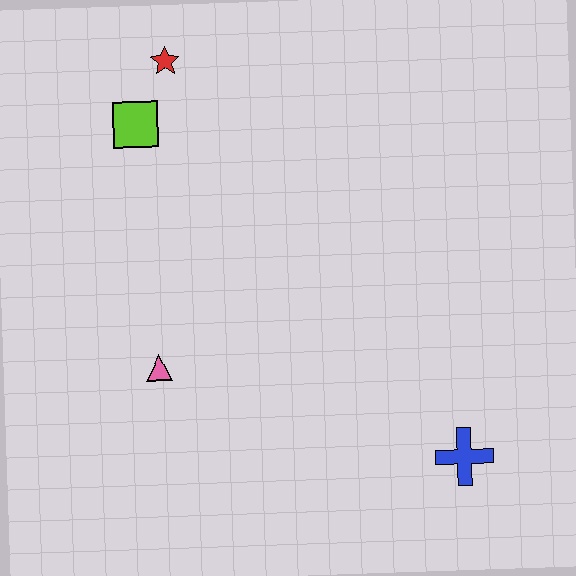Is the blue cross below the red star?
Yes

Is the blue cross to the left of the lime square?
No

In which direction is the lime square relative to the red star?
The lime square is below the red star.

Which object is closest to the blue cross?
The pink triangle is closest to the blue cross.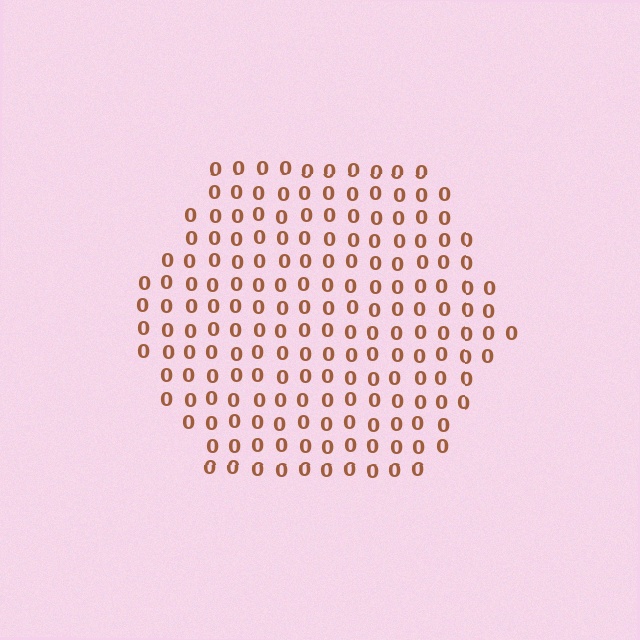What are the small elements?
The small elements are digit 0's.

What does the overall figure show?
The overall figure shows a hexagon.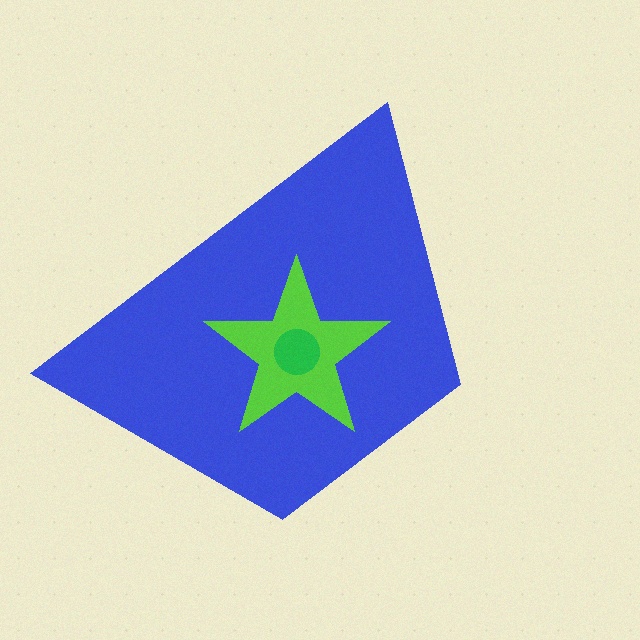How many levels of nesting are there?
3.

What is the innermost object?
The green circle.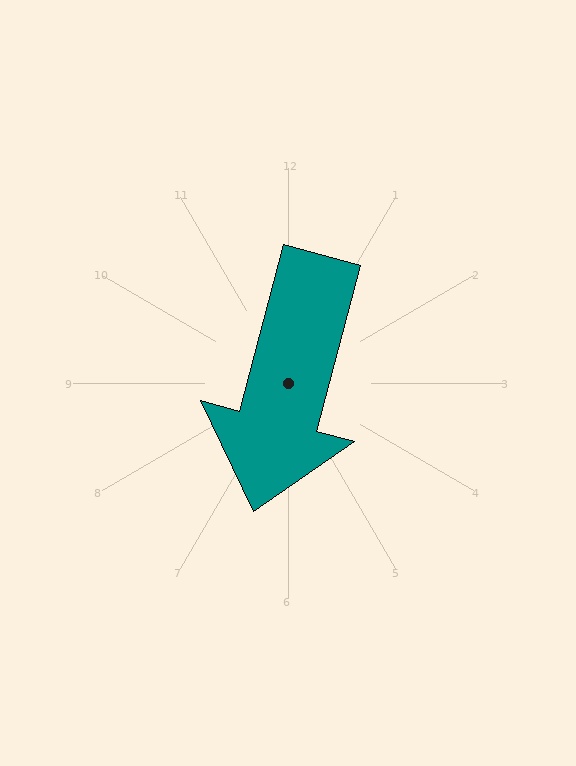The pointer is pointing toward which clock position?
Roughly 6 o'clock.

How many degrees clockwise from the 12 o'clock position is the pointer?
Approximately 195 degrees.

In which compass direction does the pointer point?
South.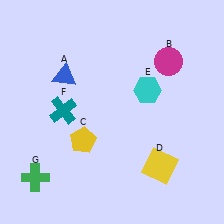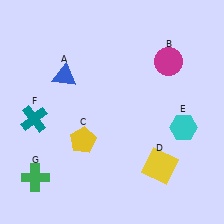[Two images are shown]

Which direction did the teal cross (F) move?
The teal cross (F) moved left.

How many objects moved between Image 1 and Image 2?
2 objects moved between the two images.